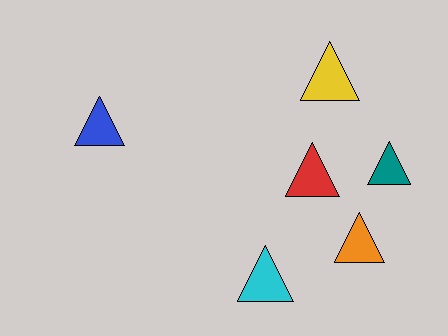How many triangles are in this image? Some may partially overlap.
There are 6 triangles.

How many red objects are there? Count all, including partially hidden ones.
There is 1 red object.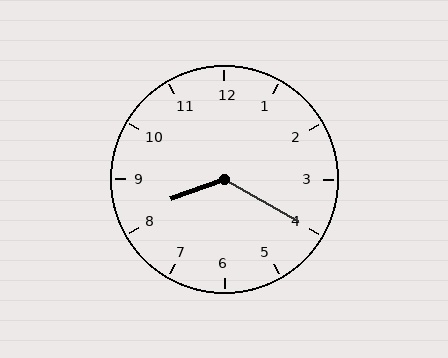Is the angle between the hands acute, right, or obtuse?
It is obtuse.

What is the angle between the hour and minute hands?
Approximately 130 degrees.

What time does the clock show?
8:20.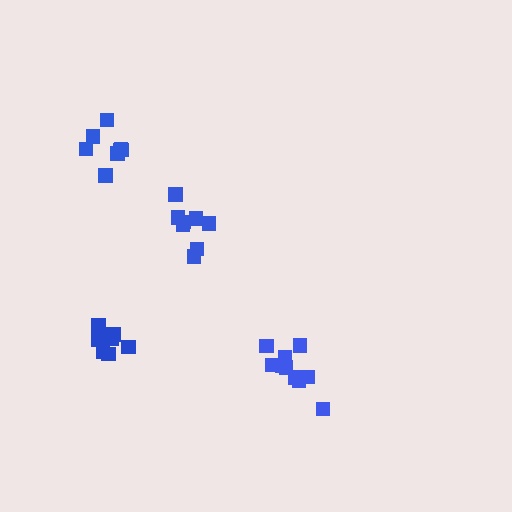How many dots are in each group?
Group 1: 8 dots, Group 2: 10 dots, Group 3: 8 dots, Group 4: 8 dots (34 total).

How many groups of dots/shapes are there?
There are 4 groups.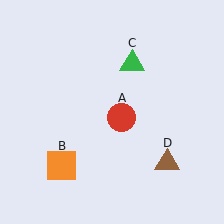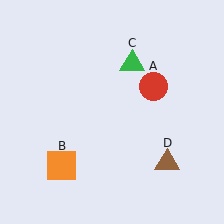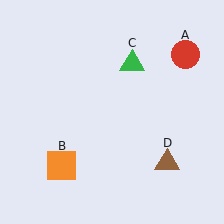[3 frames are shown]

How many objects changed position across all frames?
1 object changed position: red circle (object A).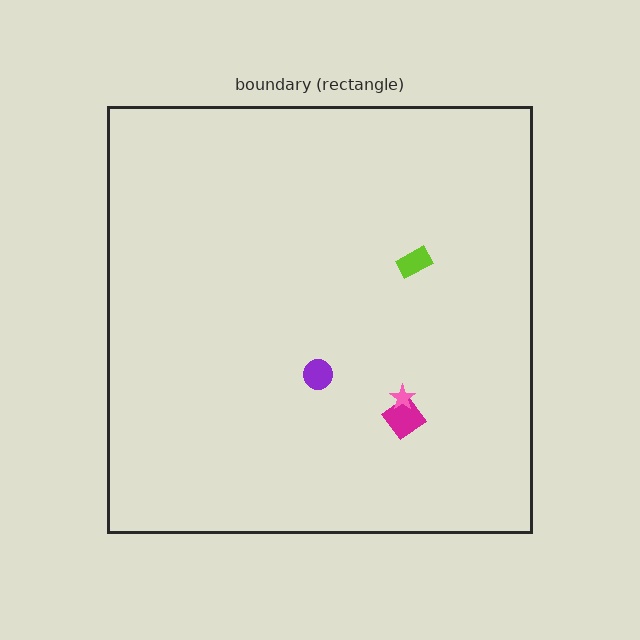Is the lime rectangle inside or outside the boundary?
Inside.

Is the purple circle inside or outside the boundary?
Inside.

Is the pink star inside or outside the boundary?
Inside.